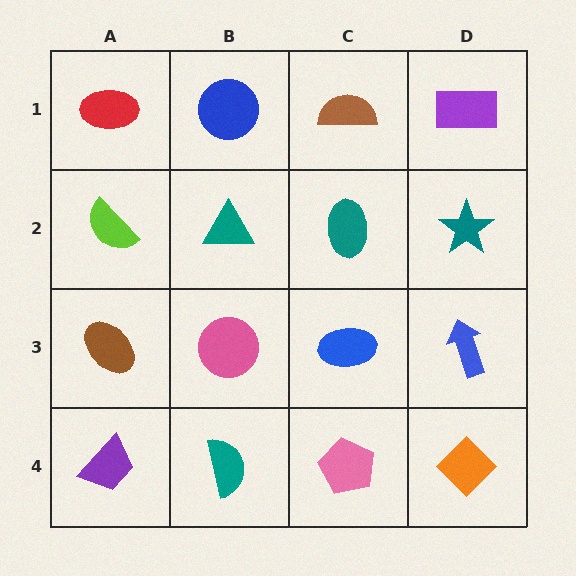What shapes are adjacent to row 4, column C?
A blue ellipse (row 3, column C), a teal semicircle (row 4, column B), an orange diamond (row 4, column D).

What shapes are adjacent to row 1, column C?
A teal ellipse (row 2, column C), a blue circle (row 1, column B), a purple rectangle (row 1, column D).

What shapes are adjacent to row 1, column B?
A teal triangle (row 2, column B), a red ellipse (row 1, column A), a brown semicircle (row 1, column C).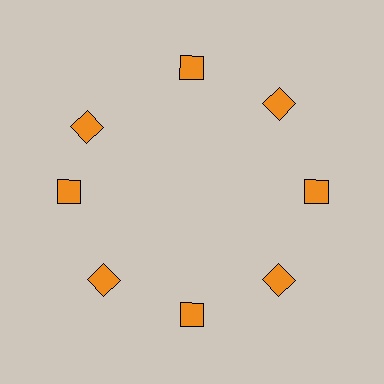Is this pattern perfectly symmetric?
No. The 8 orange squares are arranged in a ring, but one element near the 10 o'clock position is rotated out of alignment along the ring, breaking the 8-fold rotational symmetry.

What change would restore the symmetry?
The symmetry would be restored by rotating it back into even spacing with its neighbors so that all 8 squares sit at equal angles and equal distance from the center.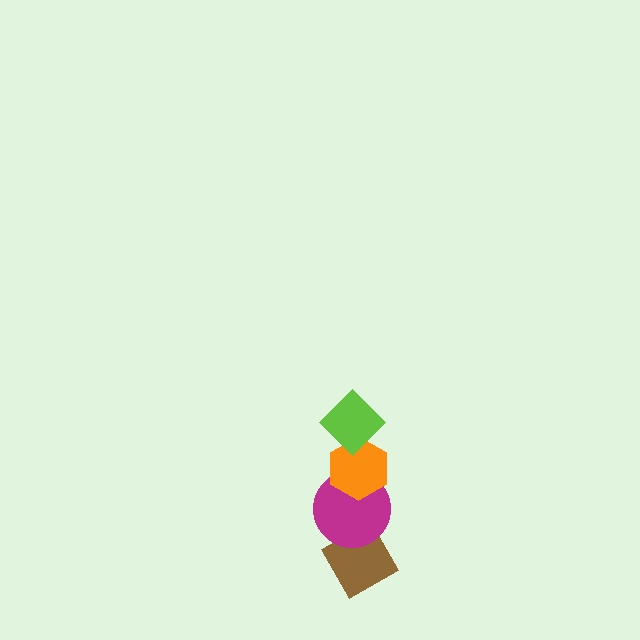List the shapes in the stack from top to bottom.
From top to bottom: the lime diamond, the orange hexagon, the magenta circle, the brown diamond.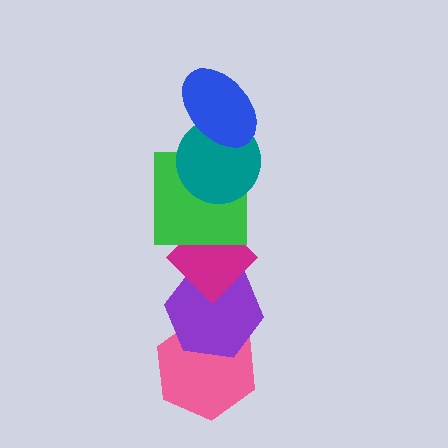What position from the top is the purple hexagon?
The purple hexagon is 5th from the top.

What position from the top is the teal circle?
The teal circle is 2nd from the top.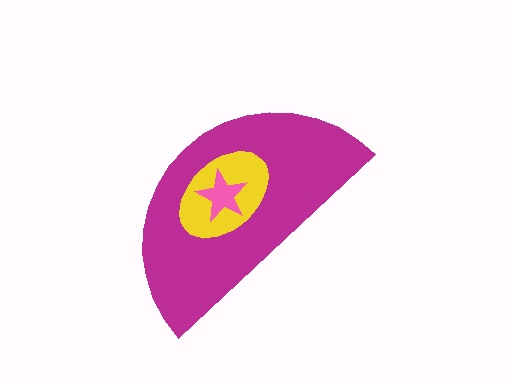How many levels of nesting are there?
3.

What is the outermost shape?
The magenta semicircle.